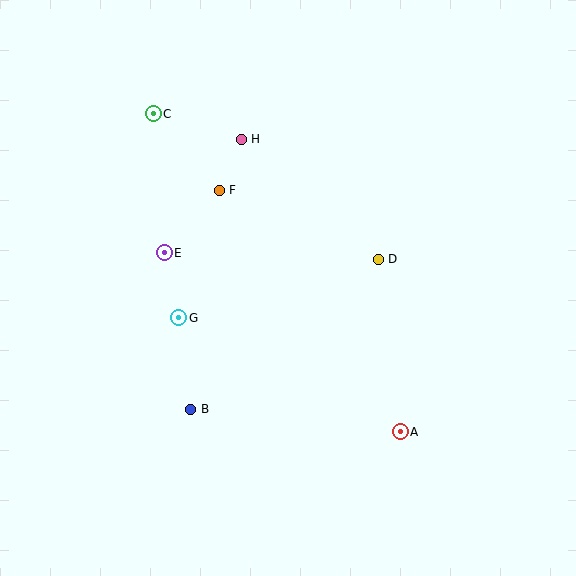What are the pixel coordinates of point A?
Point A is at (400, 432).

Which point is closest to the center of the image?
Point D at (378, 259) is closest to the center.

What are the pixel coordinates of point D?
Point D is at (378, 259).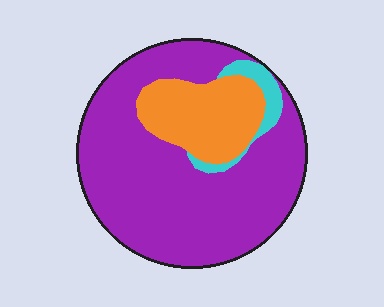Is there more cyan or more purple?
Purple.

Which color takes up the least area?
Cyan, at roughly 5%.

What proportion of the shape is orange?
Orange covers about 20% of the shape.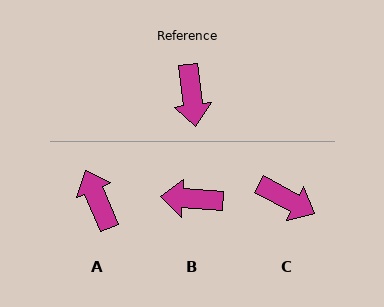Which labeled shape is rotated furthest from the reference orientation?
A, about 164 degrees away.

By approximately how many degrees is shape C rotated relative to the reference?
Approximately 55 degrees counter-clockwise.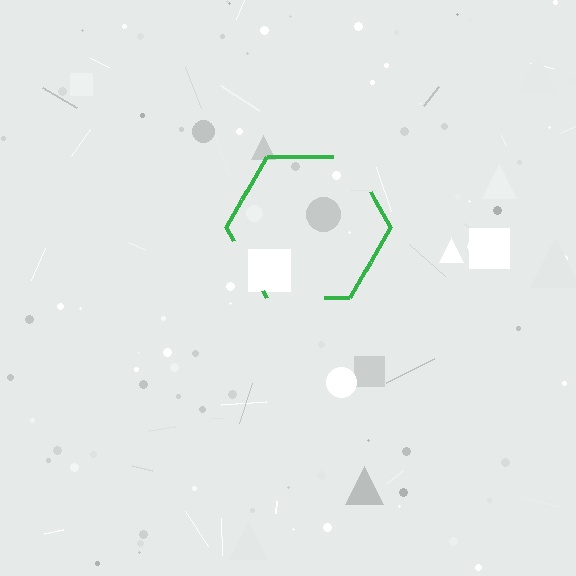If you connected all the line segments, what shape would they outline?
They would outline a hexagon.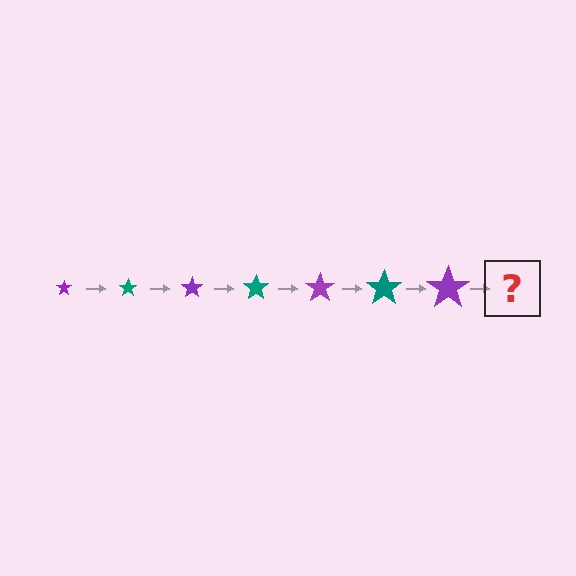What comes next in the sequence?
The next element should be a teal star, larger than the previous one.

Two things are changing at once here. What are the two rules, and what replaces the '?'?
The two rules are that the star grows larger each step and the color cycles through purple and teal. The '?' should be a teal star, larger than the previous one.